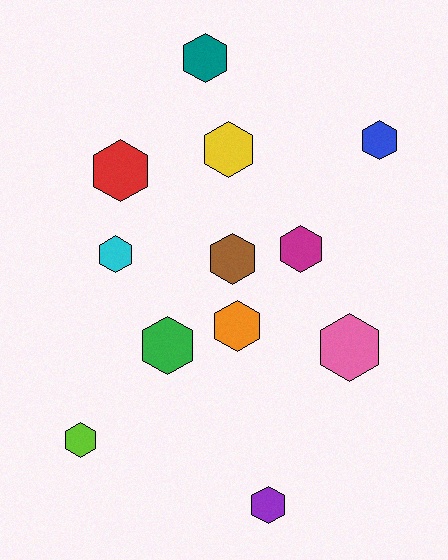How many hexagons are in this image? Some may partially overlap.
There are 12 hexagons.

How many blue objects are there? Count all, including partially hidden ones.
There is 1 blue object.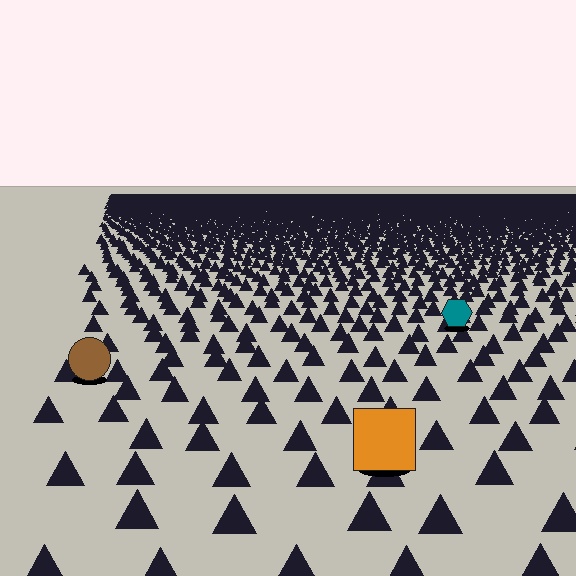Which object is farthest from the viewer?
The teal hexagon is farthest from the viewer. It appears smaller and the ground texture around it is denser.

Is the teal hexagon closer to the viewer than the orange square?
No. The orange square is closer — you can tell from the texture gradient: the ground texture is coarser near it.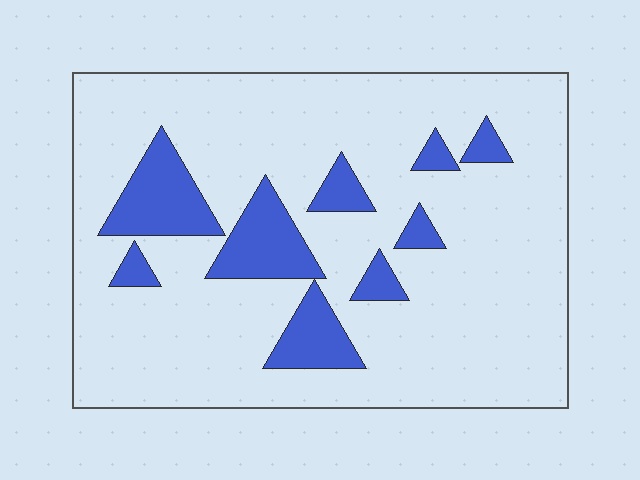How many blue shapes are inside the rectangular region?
9.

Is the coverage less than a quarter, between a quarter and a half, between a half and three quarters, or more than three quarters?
Less than a quarter.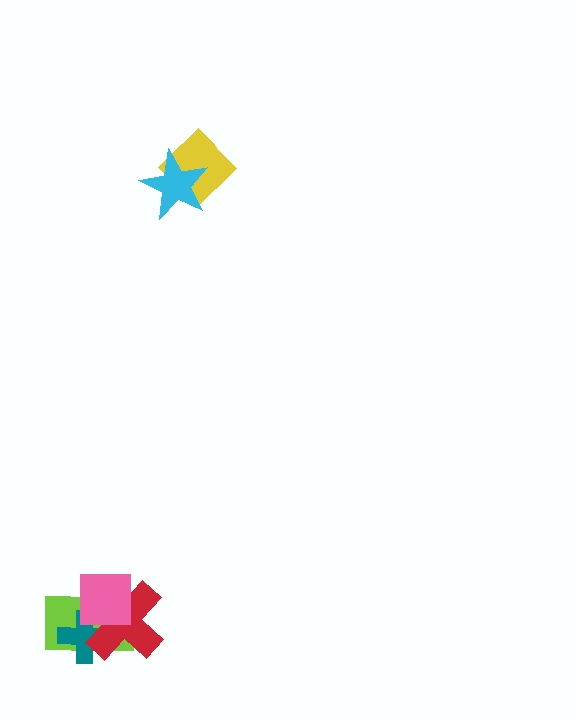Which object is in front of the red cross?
The pink square is in front of the red cross.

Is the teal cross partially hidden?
Yes, it is partially covered by another shape.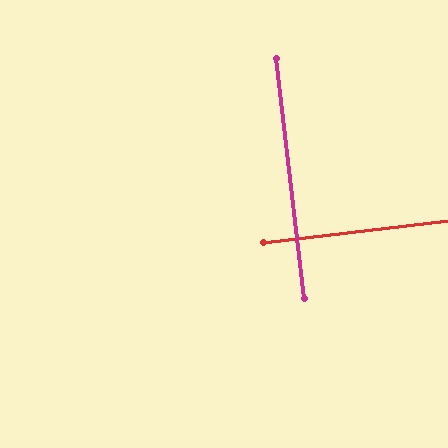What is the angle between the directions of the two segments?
Approximately 90 degrees.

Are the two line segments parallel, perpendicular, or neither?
Perpendicular — they meet at approximately 90°.